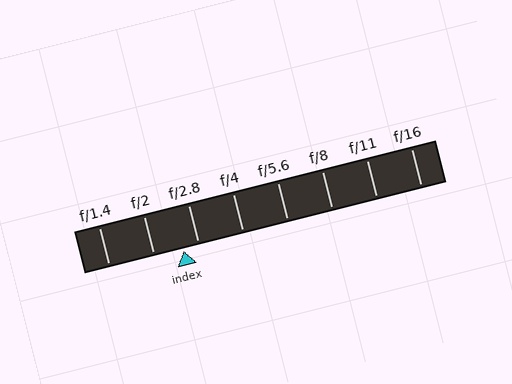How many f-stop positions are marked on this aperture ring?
There are 8 f-stop positions marked.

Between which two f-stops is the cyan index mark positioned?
The index mark is between f/2 and f/2.8.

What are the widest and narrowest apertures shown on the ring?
The widest aperture shown is f/1.4 and the narrowest is f/16.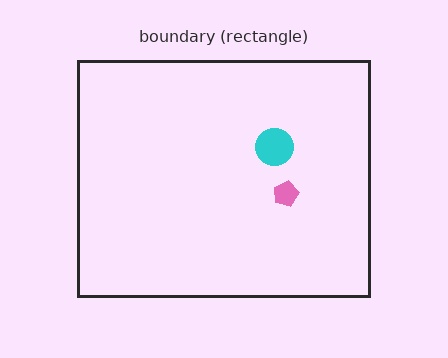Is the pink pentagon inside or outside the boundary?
Inside.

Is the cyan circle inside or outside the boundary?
Inside.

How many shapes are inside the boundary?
2 inside, 0 outside.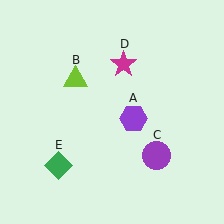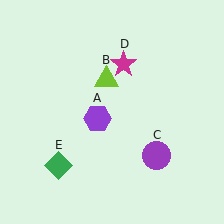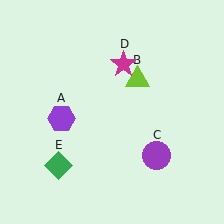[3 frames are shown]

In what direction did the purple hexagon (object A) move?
The purple hexagon (object A) moved left.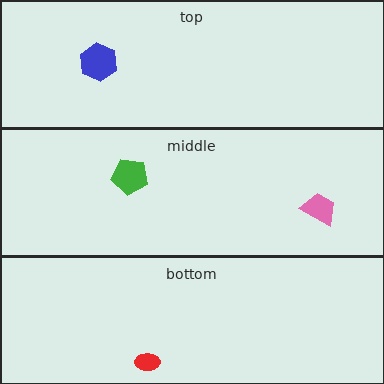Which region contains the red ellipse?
The bottom region.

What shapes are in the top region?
The blue hexagon.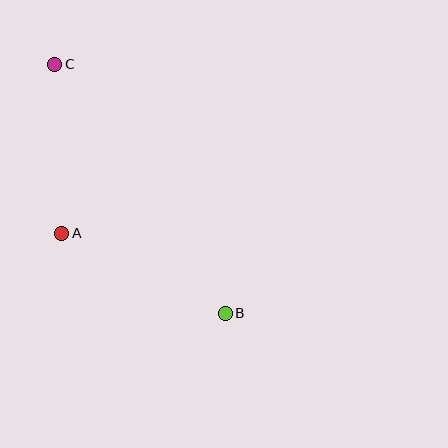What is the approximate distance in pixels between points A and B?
The distance between A and B is approximately 182 pixels.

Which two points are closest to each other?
Points A and C are closest to each other.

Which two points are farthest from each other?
Points B and C are farthest from each other.